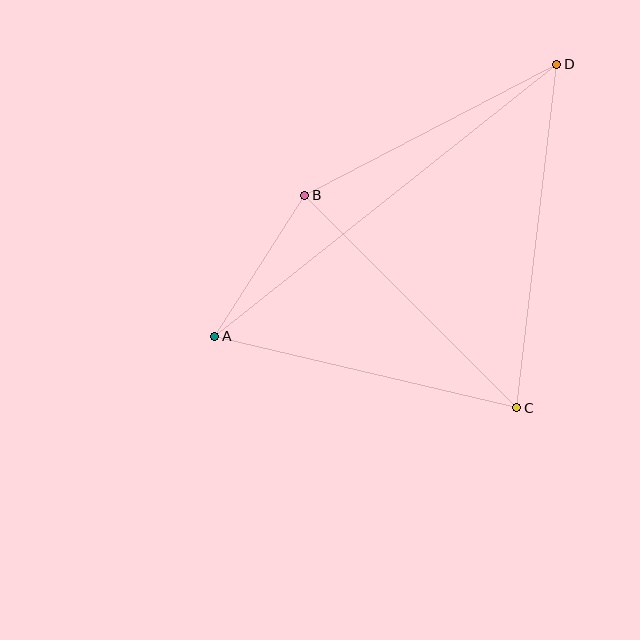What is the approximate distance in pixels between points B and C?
The distance between B and C is approximately 300 pixels.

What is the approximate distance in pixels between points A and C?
The distance between A and C is approximately 311 pixels.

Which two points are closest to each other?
Points A and B are closest to each other.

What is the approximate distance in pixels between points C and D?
The distance between C and D is approximately 346 pixels.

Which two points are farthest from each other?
Points A and D are farthest from each other.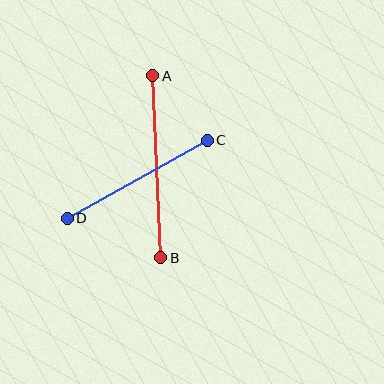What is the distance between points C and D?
The distance is approximately 160 pixels.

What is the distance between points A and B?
The distance is approximately 182 pixels.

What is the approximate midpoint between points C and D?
The midpoint is at approximately (137, 179) pixels.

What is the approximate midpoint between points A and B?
The midpoint is at approximately (157, 167) pixels.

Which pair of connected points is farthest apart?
Points A and B are farthest apart.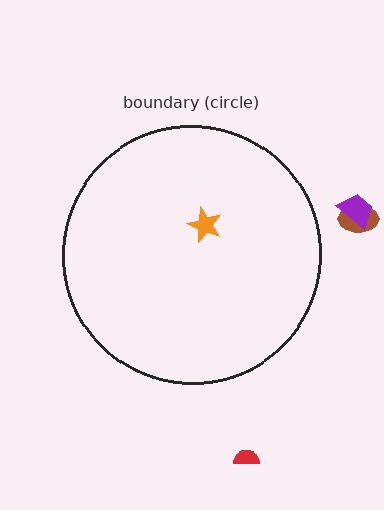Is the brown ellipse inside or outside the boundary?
Outside.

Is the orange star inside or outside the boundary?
Inside.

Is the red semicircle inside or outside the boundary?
Outside.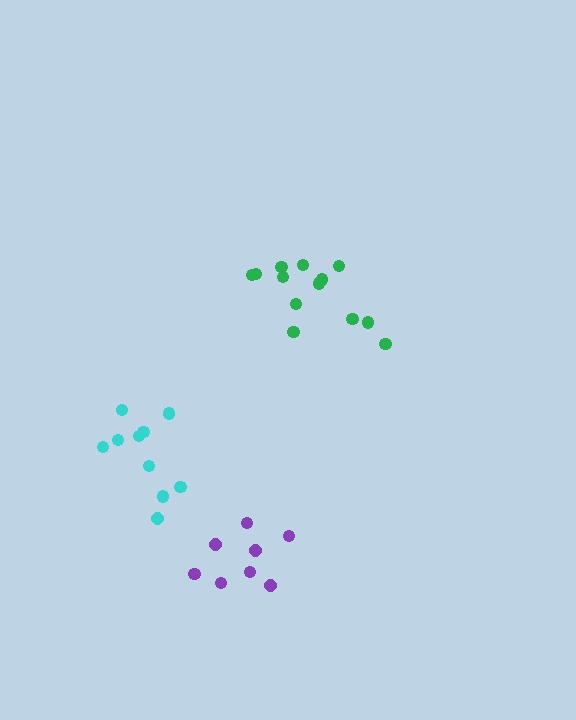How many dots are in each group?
Group 1: 10 dots, Group 2: 13 dots, Group 3: 8 dots (31 total).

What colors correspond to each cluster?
The clusters are colored: cyan, green, purple.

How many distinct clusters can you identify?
There are 3 distinct clusters.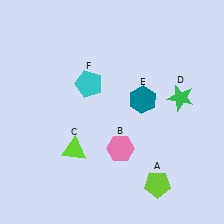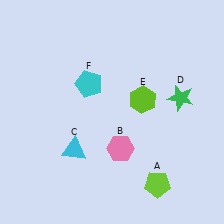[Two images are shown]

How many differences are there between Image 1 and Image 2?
There are 2 differences between the two images.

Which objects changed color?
C changed from lime to cyan. E changed from teal to lime.